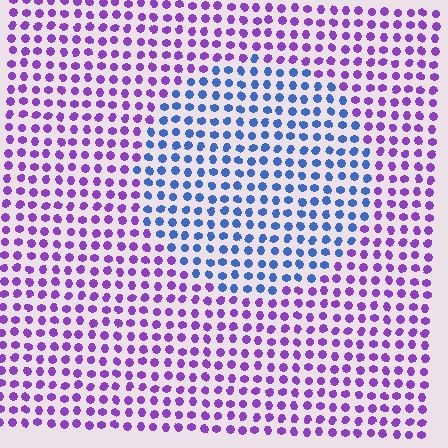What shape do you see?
I see a circle.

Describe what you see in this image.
The image is filled with small purple elements in a uniform arrangement. A circle-shaped region is visible where the elements are tinted to a slightly different hue, forming a subtle color boundary.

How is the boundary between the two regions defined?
The boundary is defined purely by a slight shift in hue (about 58 degrees). Spacing, size, and orientation are identical on both sides.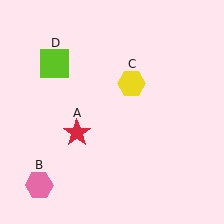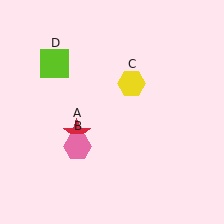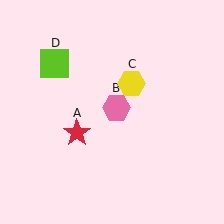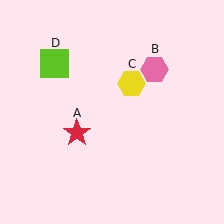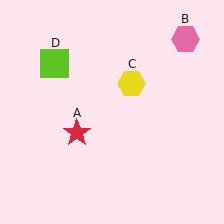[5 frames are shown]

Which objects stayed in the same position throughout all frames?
Red star (object A) and yellow hexagon (object C) and lime square (object D) remained stationary.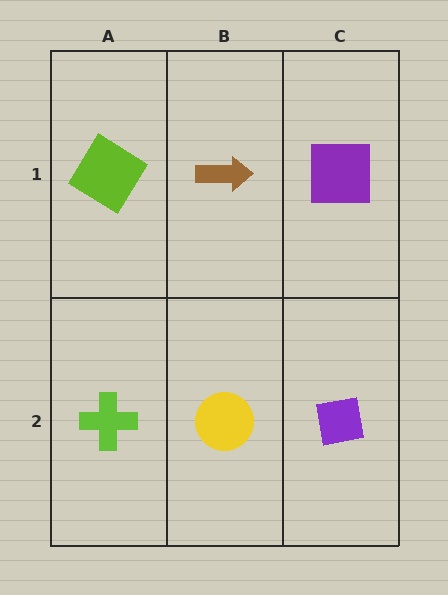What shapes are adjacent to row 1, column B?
A yellow circle (row 2, column B), a lime diamond (row 1, column A), a purple square (row 1, column C).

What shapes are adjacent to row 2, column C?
A purple square (row 1, column C), a yellow circle (row 2, column B).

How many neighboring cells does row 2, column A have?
2.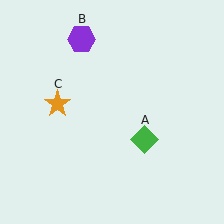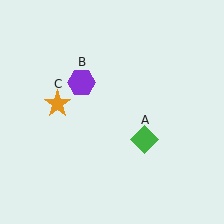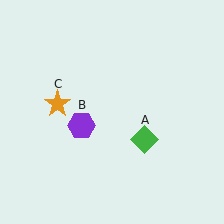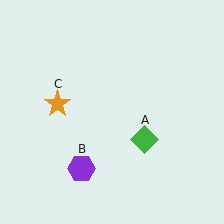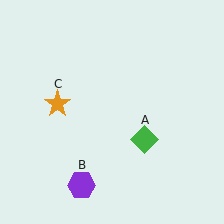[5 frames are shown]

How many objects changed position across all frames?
1 object changed position: purple hexagon (object B).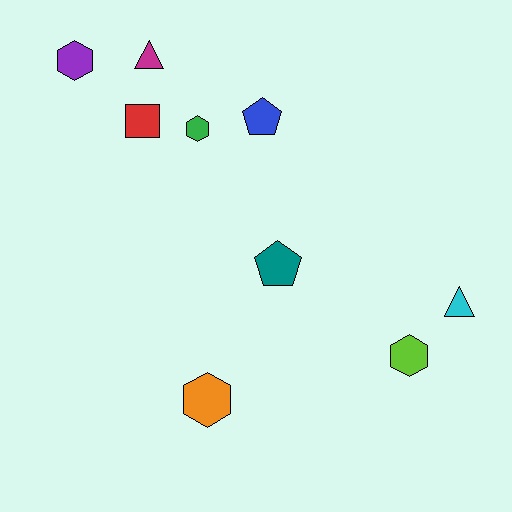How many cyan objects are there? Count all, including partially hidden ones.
There is 1 cyan object.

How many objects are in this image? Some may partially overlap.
There are 9 objects.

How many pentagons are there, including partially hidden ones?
There are 2 pentagons.